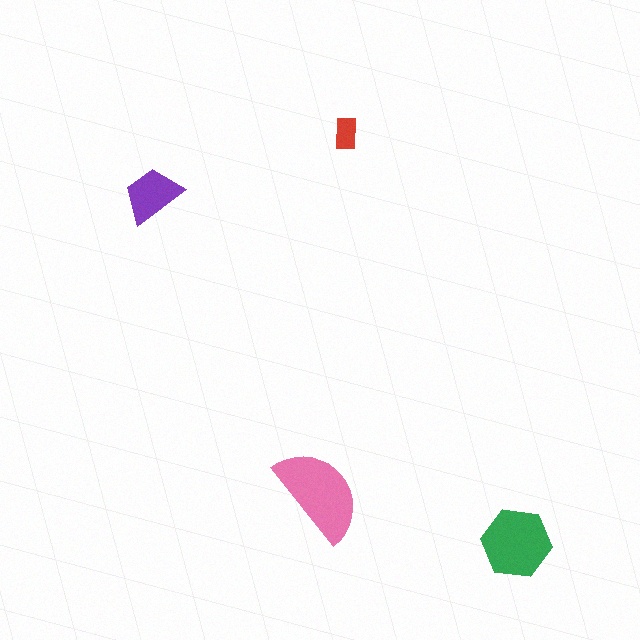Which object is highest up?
The red rectangle is topmost.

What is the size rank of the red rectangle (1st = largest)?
4th.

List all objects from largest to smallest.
The pink semicircle, the green hexagon, the purple trapezoid, the red rectangle.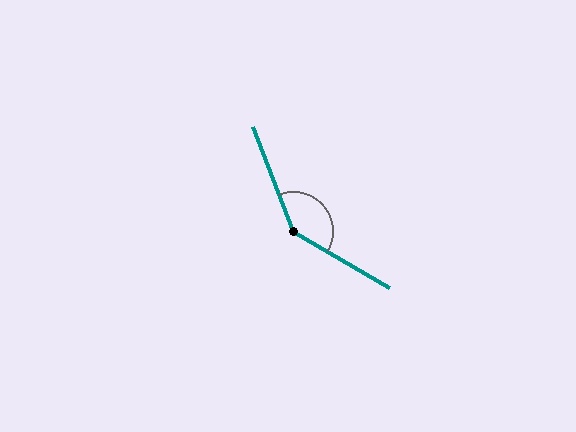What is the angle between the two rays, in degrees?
Approximately 141 degrees.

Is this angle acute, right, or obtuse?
It is obtuse.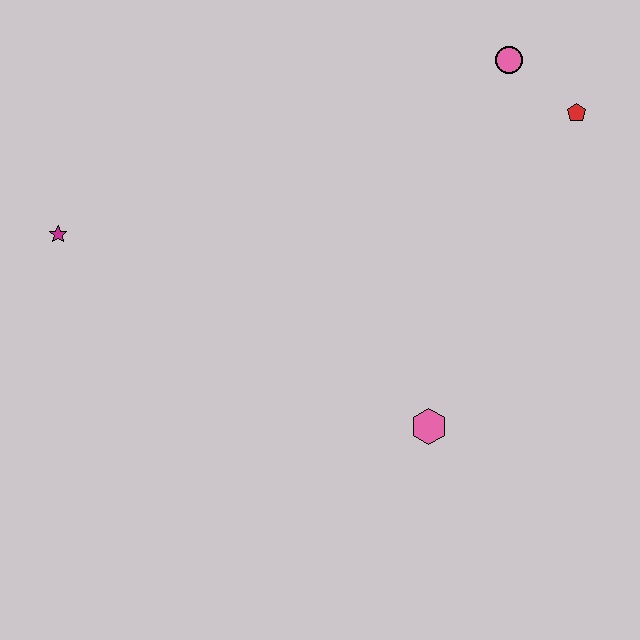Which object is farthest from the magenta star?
The red pentagon is farthest from the magenta star.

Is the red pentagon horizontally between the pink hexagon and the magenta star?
No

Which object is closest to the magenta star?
The pink hexagon is closest to the magenta star.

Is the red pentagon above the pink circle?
No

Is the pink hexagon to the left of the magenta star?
No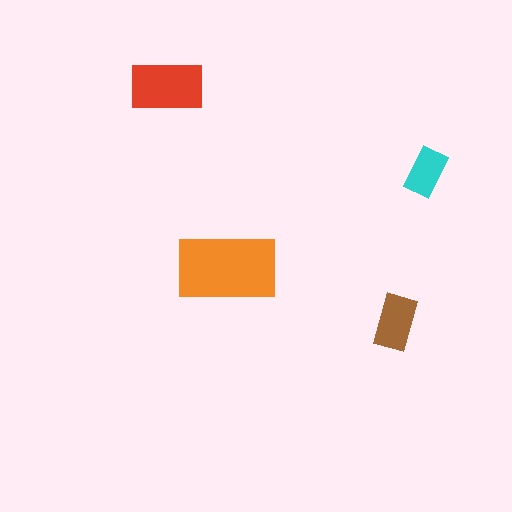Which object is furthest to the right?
The cyan rectangle is rightmost.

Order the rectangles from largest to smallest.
the orange one, the red one, the brown one, the cyan one.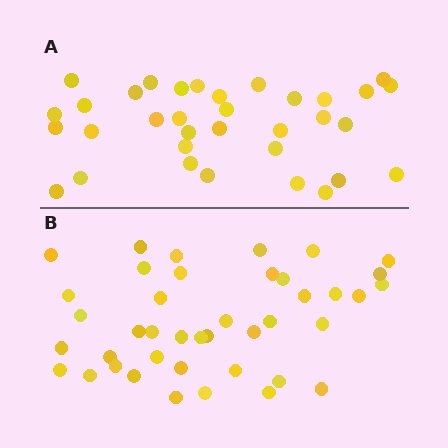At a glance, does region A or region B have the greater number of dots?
Region B (the bottom region) has more dots.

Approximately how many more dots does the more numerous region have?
Region B has roughly 8 or so more dots than region A.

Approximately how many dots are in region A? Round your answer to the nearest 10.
About 30 dots. (The exact count is 34, which rounds to 30.)